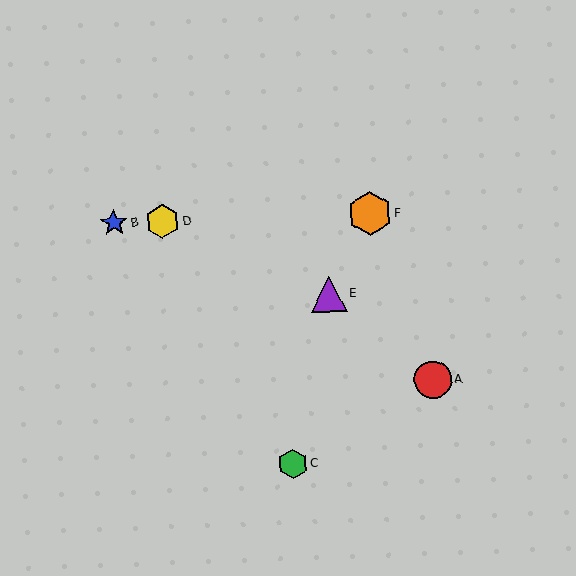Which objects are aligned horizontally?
Objects B, D, F are aligned horizontally.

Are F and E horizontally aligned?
No, F is at y≈214 and E is at y≈294.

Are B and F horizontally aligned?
Yes, both are at y≈223.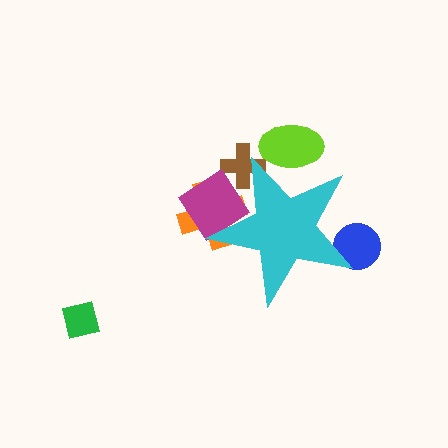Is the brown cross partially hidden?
Yes, the brown cross is partially hidden behind the cyan star.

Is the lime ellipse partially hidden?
Yes, the lime ellipse is partially hidden behind the cyan star.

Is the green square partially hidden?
No, the green square is fully visible.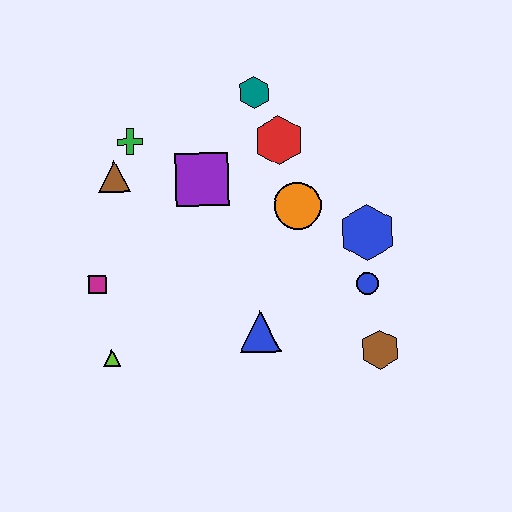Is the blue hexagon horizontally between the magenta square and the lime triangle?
No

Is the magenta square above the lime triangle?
Yes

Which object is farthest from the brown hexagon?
The green cross is farthest from the brown hexagon.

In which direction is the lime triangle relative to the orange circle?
The lime triangle is to the left of the orange circle.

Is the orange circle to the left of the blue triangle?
No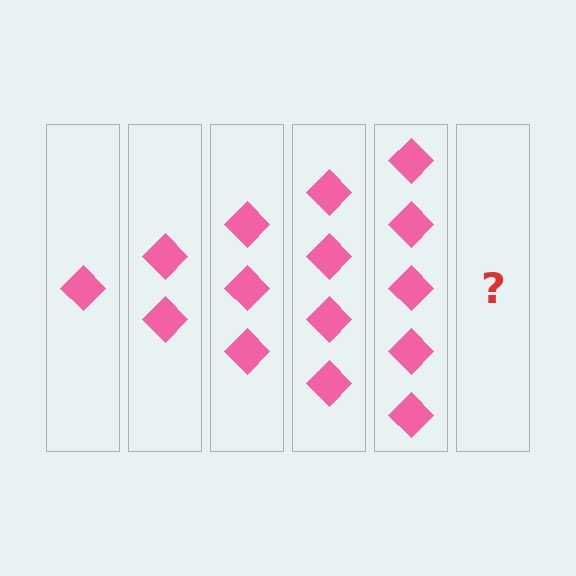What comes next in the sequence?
The next element should be 6 diamonds.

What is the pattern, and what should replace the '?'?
The pattern is that each step adds one more diamond. The '?' should be 6 diamonds.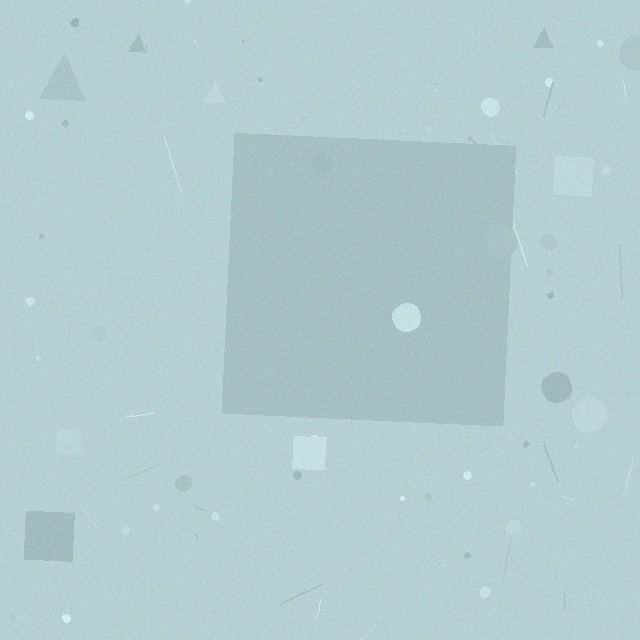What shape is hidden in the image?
A square is hidden in the image.